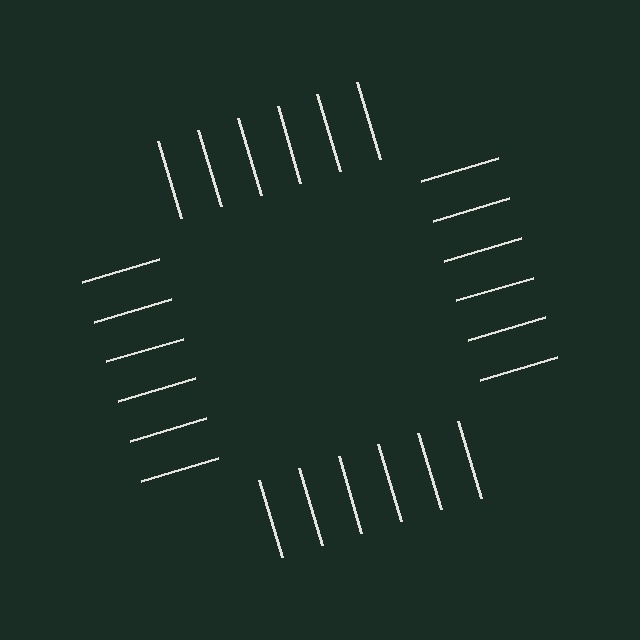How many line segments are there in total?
24 — 6 along each of the 4 edges.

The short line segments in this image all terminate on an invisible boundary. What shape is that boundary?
An illusory square — the line segments terminate on its edges but no continuous stroke is drawn.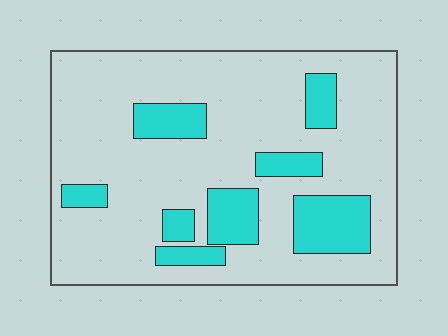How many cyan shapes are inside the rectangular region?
8.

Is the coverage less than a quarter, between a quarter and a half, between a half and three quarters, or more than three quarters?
Less than a quarter.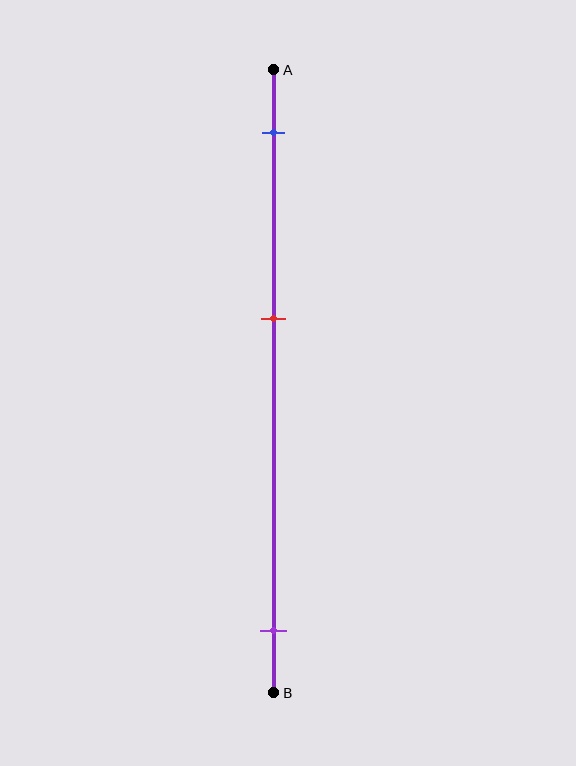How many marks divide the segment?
There are 3 marks dividing the segment.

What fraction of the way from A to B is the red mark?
The red mark is approximately 40% (0.4) of the way from A to B.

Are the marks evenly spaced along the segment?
No, the marks are not evenly spaced.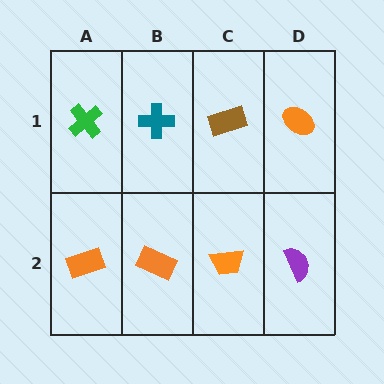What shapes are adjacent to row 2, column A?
A green cross (row 1, column A), an orange rectangle (row 2, column B).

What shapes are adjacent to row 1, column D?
A purple semicircle (row 2, column D), a brown rectangle (row 1, column C).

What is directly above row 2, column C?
A brown rectangle.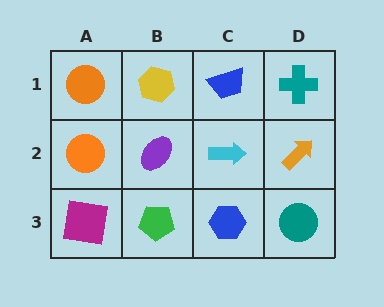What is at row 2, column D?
An orange arrow.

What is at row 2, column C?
A cyan arrow.